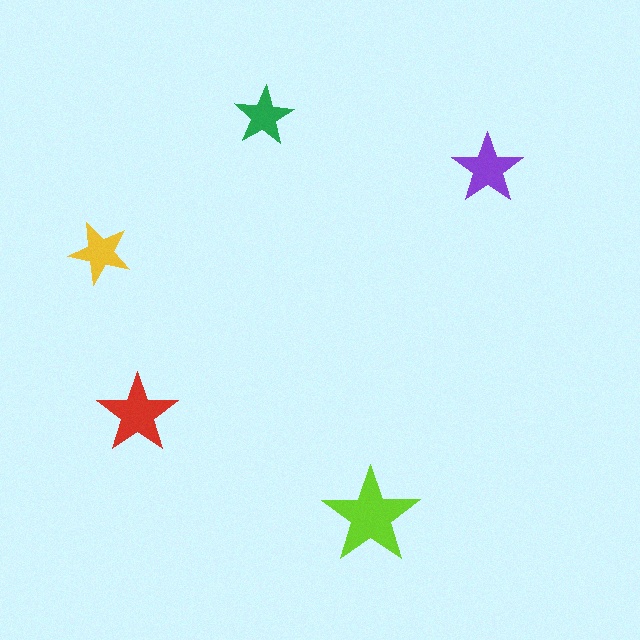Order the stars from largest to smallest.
the lime one, the red one, the purple one, the yellow one, the green one.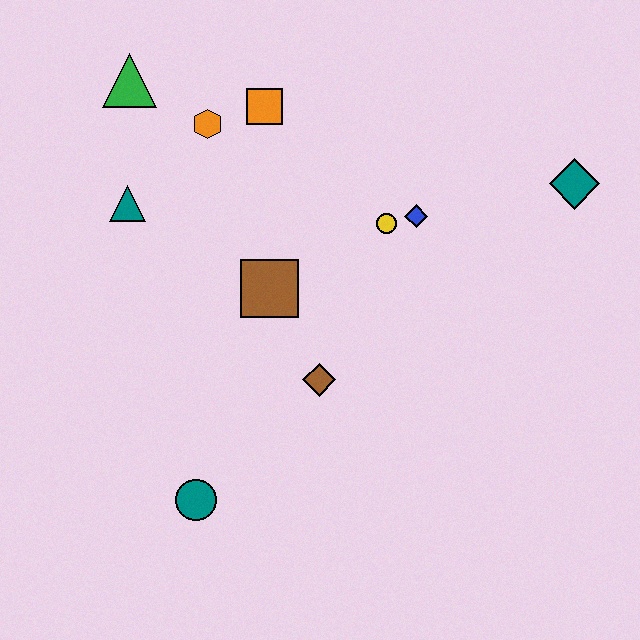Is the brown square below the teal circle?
No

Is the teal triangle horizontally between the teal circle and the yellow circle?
No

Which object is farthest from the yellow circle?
The teal circle is farthest from the yellow circle.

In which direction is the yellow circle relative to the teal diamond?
The yellow circle is to the left of the teal diamond.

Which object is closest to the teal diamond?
The blue diamond is closest to the teal diamond.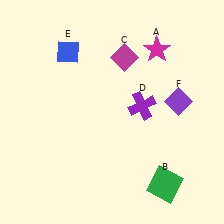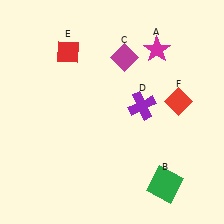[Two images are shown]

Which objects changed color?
E changed from blue to red. F changed from purple to red.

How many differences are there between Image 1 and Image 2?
There are 2 differences between the two images.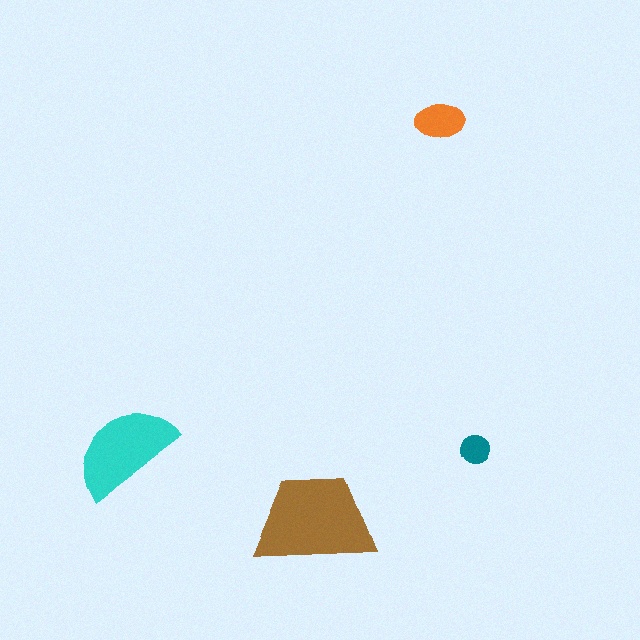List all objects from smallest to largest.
The teal circle, the orange ellipse, the cyan semicircle, the brown trapezoid.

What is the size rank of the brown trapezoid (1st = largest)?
1st.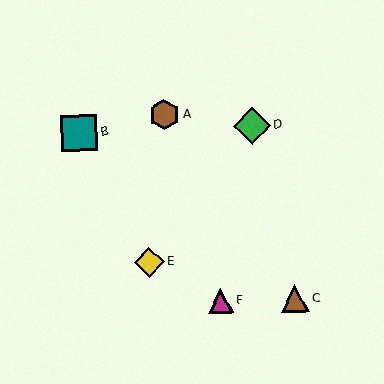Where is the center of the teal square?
The center of the teal square is at (79, 133).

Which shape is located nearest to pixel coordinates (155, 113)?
The brown hexagon (labeled A) at (165, 115) is nearest to that location.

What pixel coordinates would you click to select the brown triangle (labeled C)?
Click at (295, 299) to select the brown triangle C.